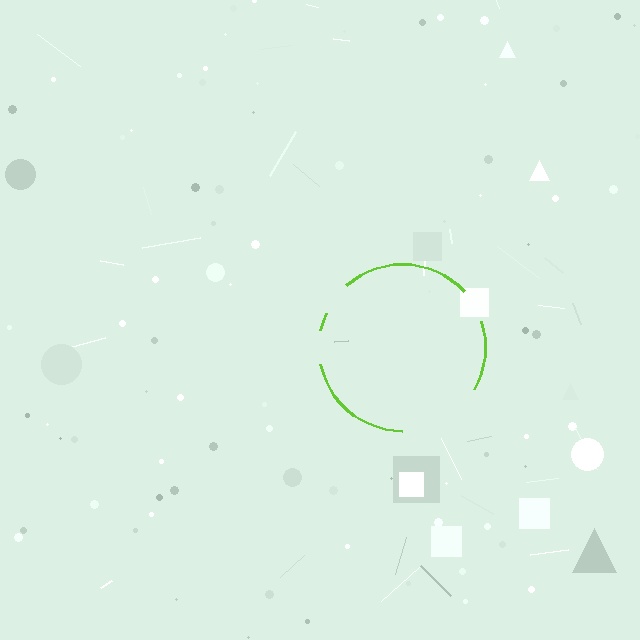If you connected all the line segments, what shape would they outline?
They would outline a circle.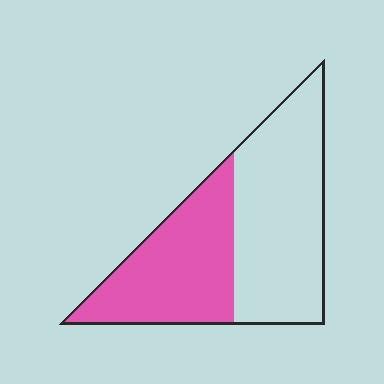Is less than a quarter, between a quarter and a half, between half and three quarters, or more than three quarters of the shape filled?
Between a quarter and a half.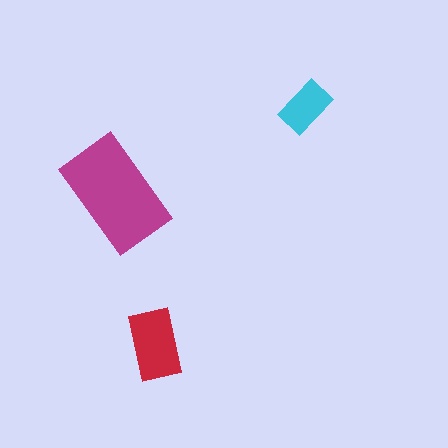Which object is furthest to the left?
The magenta rectangle is leftmost.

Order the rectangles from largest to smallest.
the magenta one, the red one, the cyan one.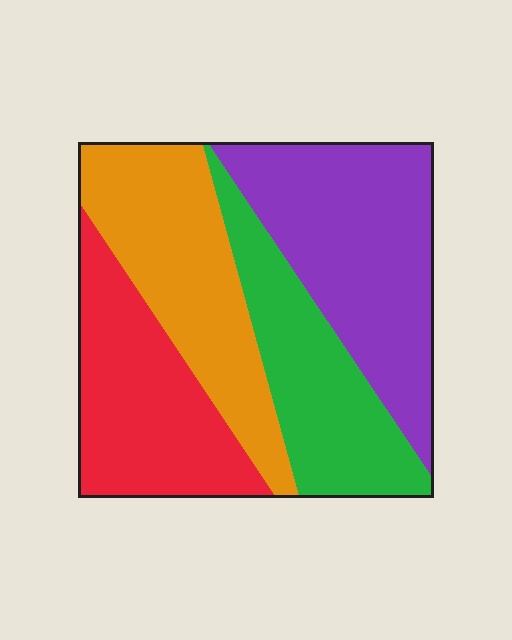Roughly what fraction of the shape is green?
Green covers 21% of the shape.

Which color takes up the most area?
Purple, at roughly 30%.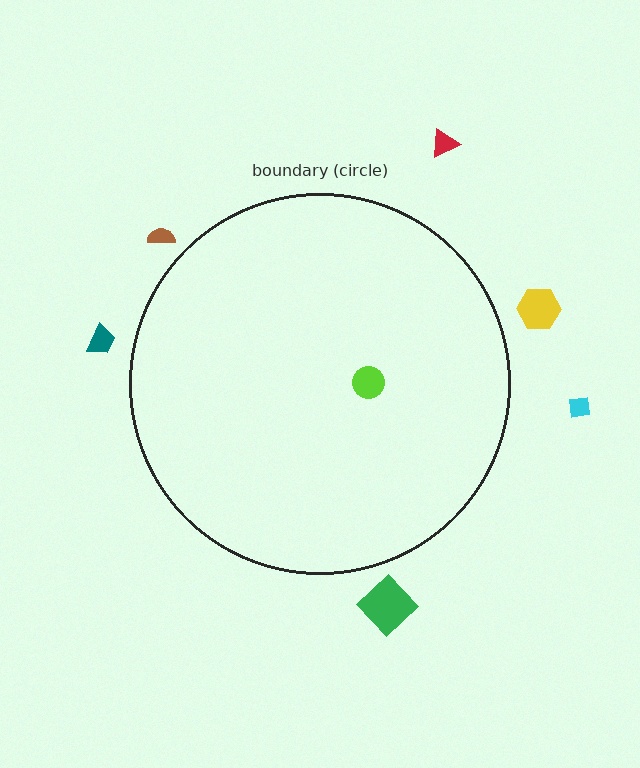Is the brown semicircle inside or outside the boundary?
Outside.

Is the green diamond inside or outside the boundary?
Outside.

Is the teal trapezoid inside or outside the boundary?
Outside.